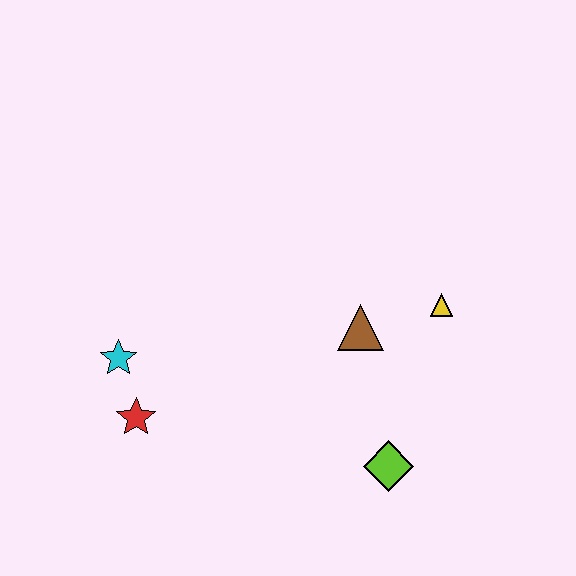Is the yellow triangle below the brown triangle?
No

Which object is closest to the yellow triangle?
The brown triangle is closest to the yellow triangle.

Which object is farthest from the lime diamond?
The cyan star is farthest from the lime diamond.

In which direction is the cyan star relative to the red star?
The cyan star is above the red star.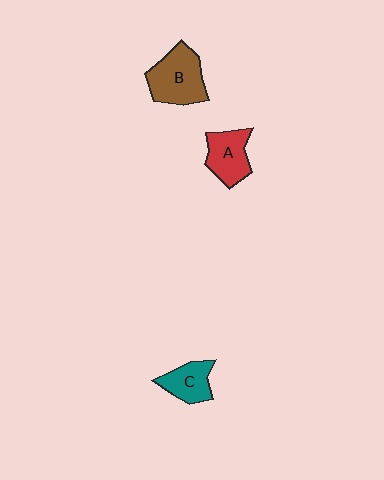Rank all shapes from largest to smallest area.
From largest to smallest: B (brown), A (red), C (teal).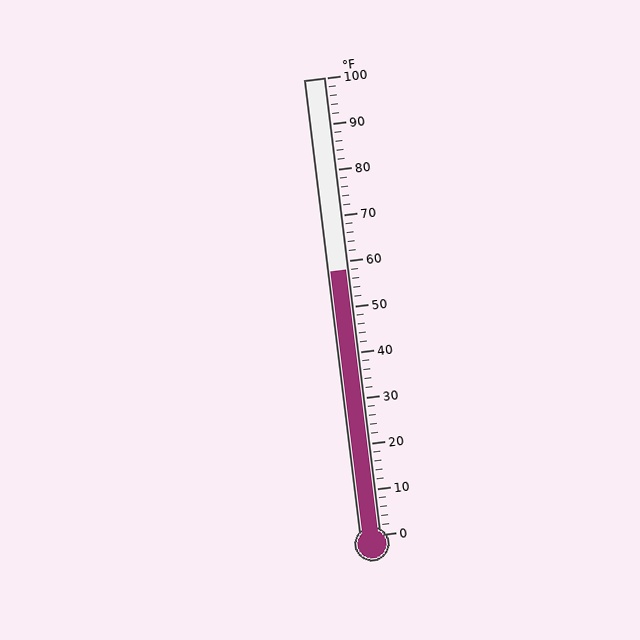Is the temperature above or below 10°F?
The temperature is above 10°F.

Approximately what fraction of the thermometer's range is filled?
The thermometer is filled to approximately 60% of its range.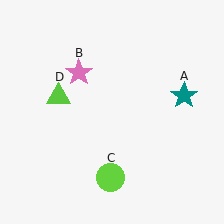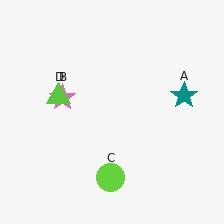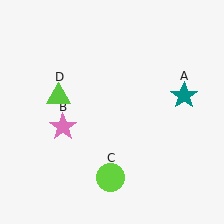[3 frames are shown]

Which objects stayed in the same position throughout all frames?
Teal star (object A) and lime circle (object C) and lime triangle (object D) remained stationary.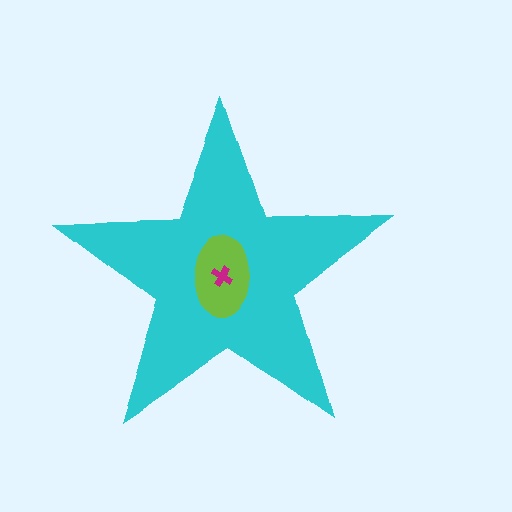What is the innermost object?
The magenta cross.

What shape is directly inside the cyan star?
The lime ellipse.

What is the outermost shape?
The cyan star.